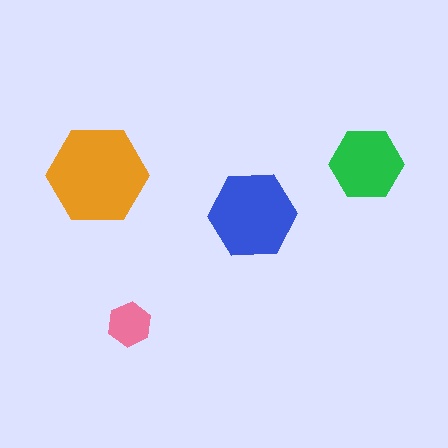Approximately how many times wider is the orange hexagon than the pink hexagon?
About 2.5 times wider.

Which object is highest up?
The green hexagon is topmost.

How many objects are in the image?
There are 4 objects in the image.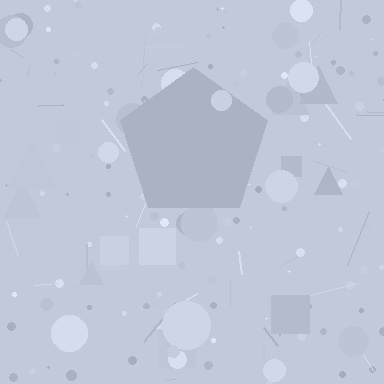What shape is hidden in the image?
A pentagon is hidden in the image.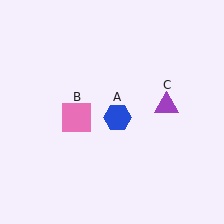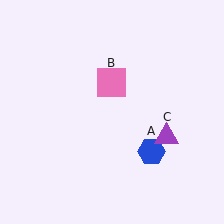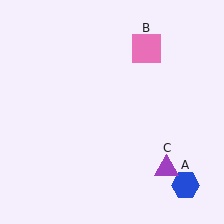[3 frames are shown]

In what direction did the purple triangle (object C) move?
The purple triangle (object C) moved down.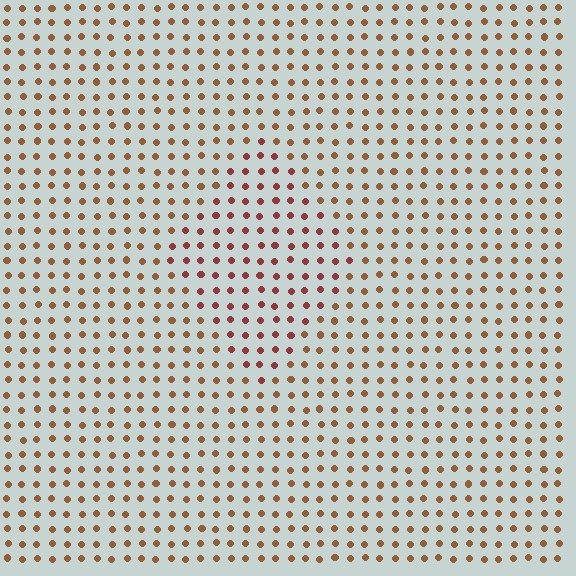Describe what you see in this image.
The image is filled with small brown elements in a uniform arrangement. A diamond-shaped region is visible where the elements are tinted to a slightly different hue, forming a subtle color boundary.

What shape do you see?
I see a diamond.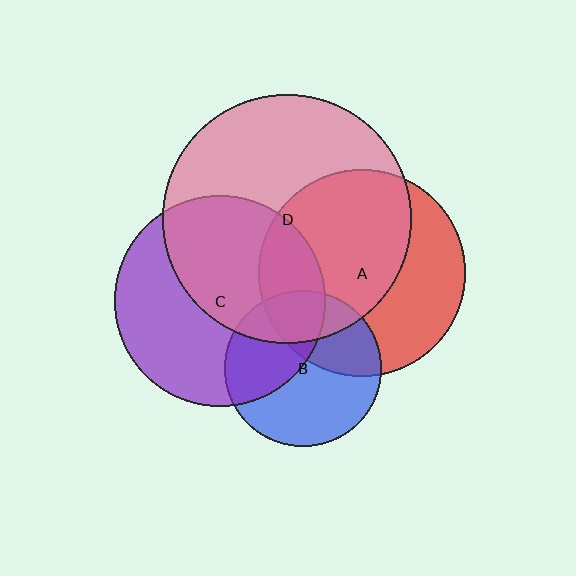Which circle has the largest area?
Circle D (pink).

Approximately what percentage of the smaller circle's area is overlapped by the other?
Approximately 50%.